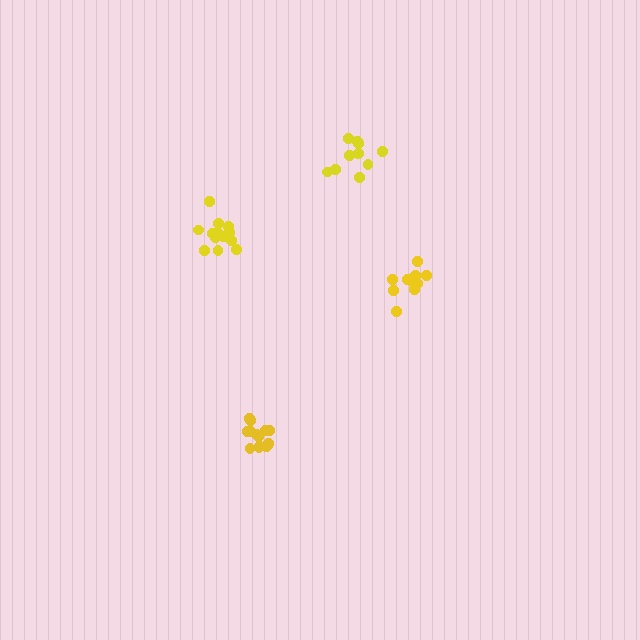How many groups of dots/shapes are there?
There are 4 groups.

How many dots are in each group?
Group 1: 11 dots, Group 2: 14 dots, Group 3: 11 dots, Group 4: 13 dots (49 total).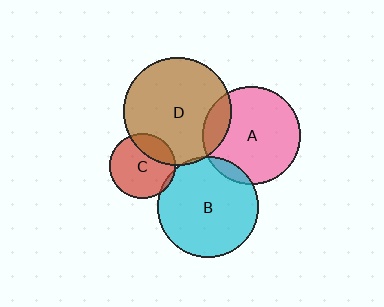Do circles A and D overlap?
Yes.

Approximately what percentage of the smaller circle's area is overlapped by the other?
Approximately 15%.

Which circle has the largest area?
Circle D (brown).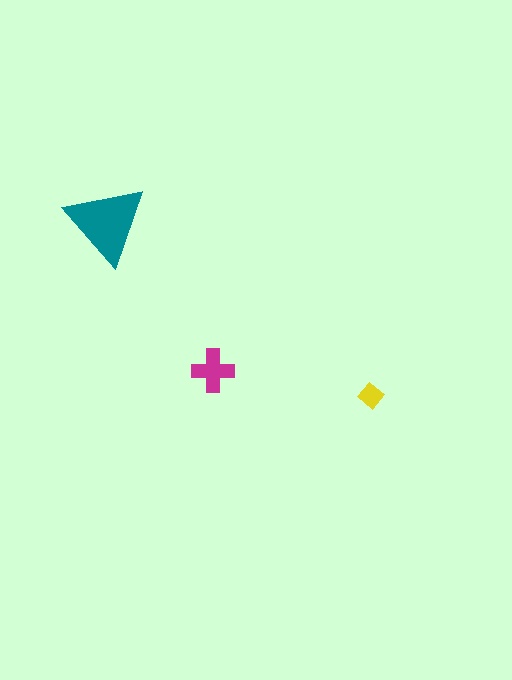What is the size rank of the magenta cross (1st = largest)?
2nd.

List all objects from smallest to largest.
The yellow diamond, the magenta cross, the teal triangle.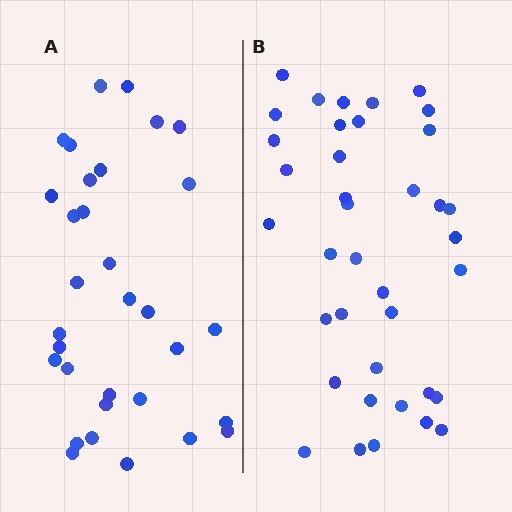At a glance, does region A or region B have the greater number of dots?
Region B (the right region) has more dots.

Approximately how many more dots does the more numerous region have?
Region B has about 6 more dots than region A.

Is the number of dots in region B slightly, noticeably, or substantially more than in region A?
Region B has only slightly more — the two regions are fairly close. The ratio is roughly 1.2 to 1.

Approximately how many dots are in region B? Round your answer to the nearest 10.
About 40 dots. (The exact count is 38, which rounds to 40.)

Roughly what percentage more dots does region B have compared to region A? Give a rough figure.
About 20% more.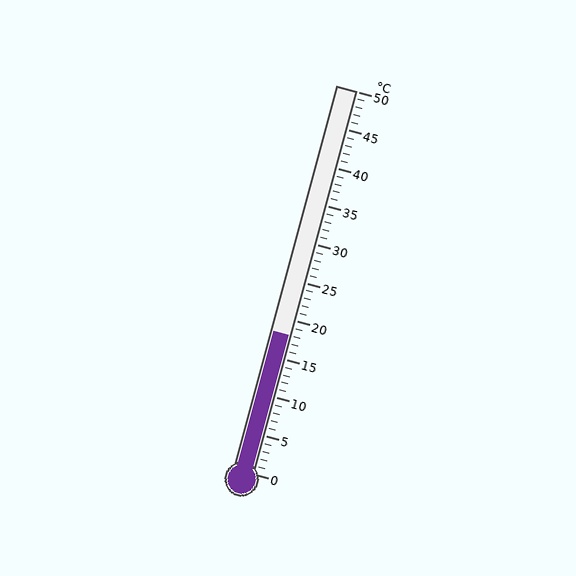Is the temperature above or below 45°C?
The temperature is below 45°C.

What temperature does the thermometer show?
The thermometer shows approximately 18°C.